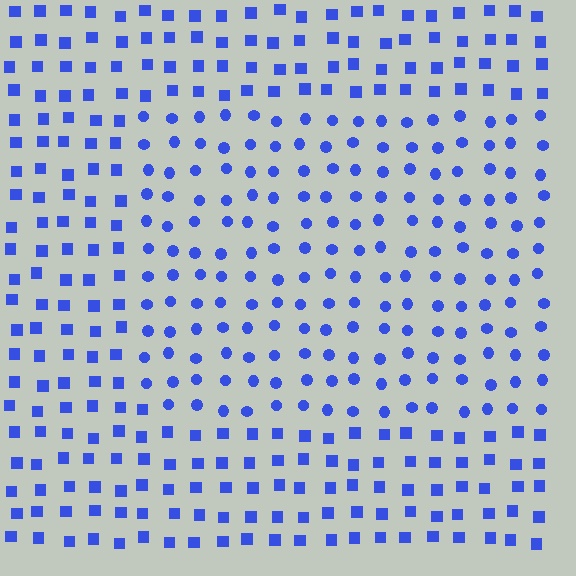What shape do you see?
I see a rectangle.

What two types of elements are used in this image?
The image uses circles inside the rectangle region and squares outside it.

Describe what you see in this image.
The image is filled with small blue elements arranged in a uniform grid. A rectangle-shaped region contains circles, while the surrounding area contains squares. The boundary is defined purely by the change in element shape.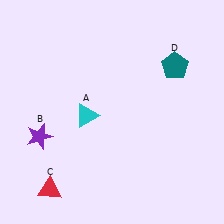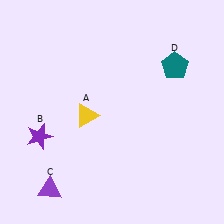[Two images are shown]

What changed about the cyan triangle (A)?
In Image 1, A is cyan. In Image 2, it changed to yellow.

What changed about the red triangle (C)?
In Image 1, C is red. In Image 2, it changed to purple.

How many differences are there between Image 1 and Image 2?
There are 2 differences between the two images.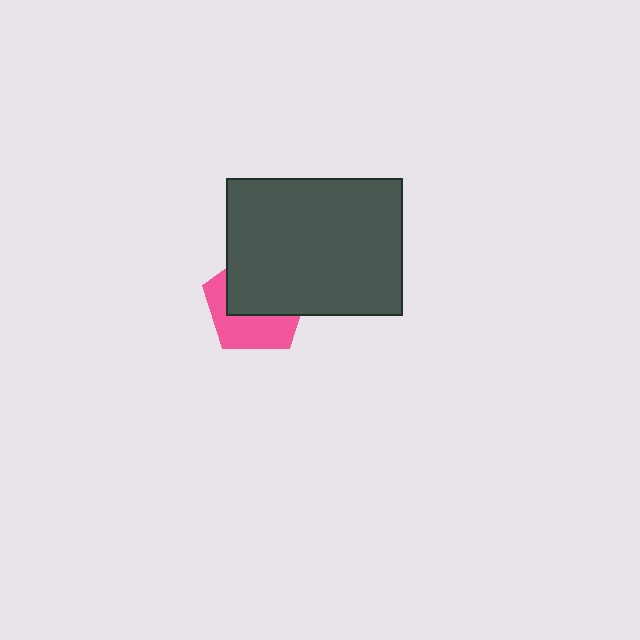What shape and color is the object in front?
The object in front is a dark gray rectangle.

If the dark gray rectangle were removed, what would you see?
You would see the complete pink pentagon.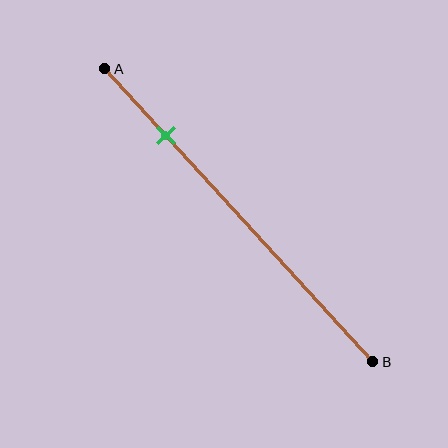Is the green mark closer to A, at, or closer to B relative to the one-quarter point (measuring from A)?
The green mark is approximately at the one-quarter point of segment AB.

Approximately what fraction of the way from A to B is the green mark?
The green mark is approximately 25% of the way from A to B.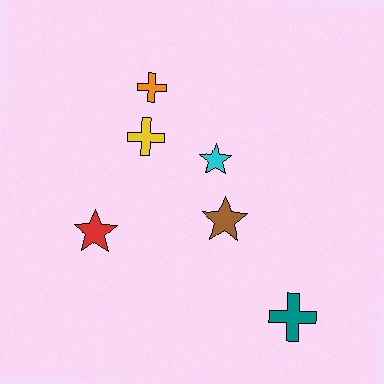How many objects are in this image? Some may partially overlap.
There are 6 objects.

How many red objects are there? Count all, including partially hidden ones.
There is 1 red object.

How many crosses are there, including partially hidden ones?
There are 3 crosses.